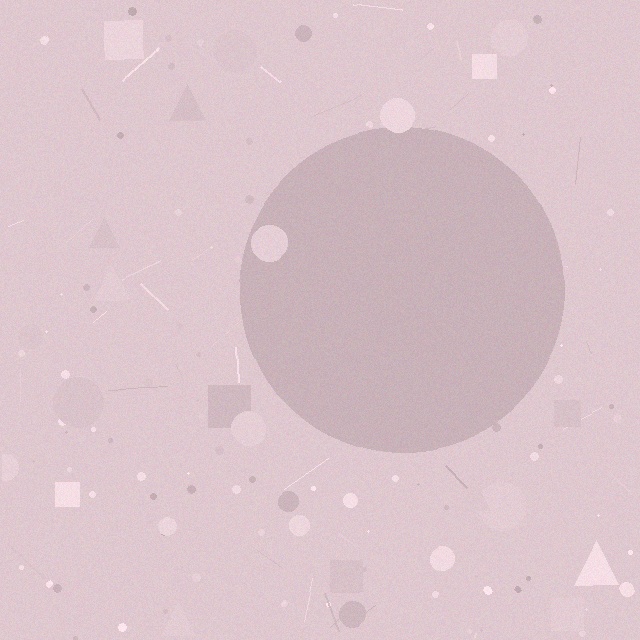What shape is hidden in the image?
A circle is hidden in the image.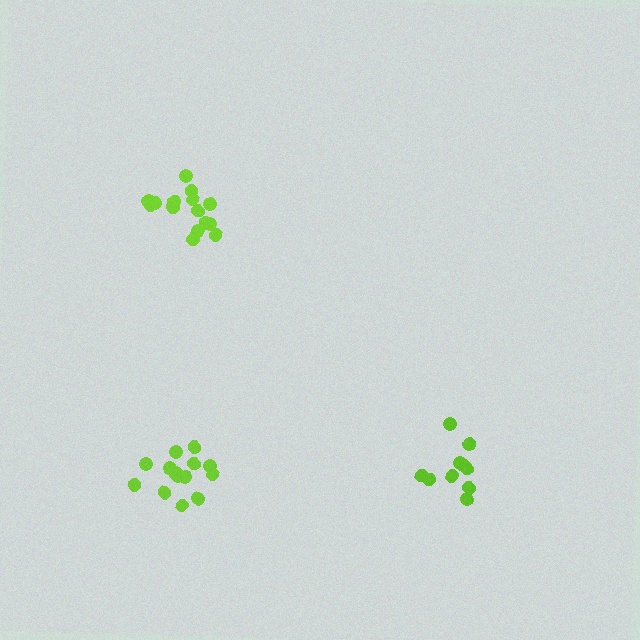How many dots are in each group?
Group 1: 14 dots, Group 2: 10 dots, Group 3: 15 dots (39 total).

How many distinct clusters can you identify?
There are 3 distinct clusters.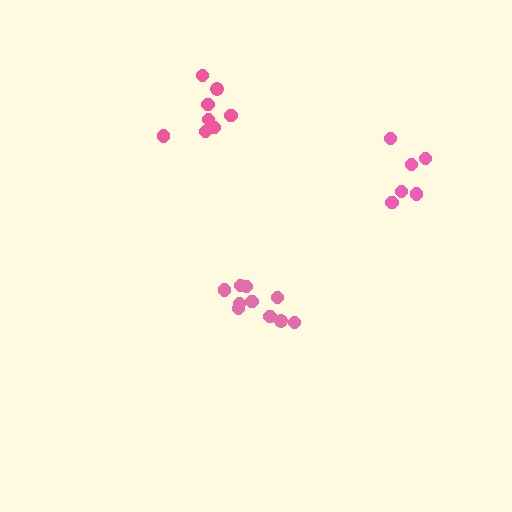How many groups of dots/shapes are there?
There are 3 groups.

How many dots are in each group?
Group 1: 10 dots, Group 2: 8 dots, Group 3: 6 dots (24 total).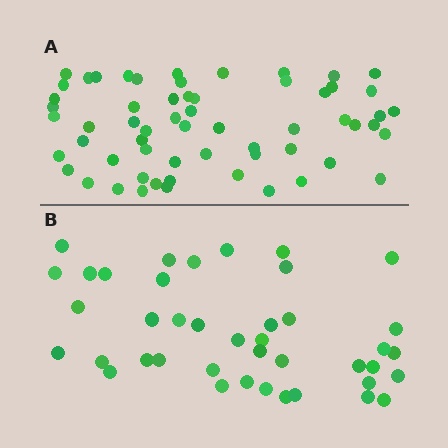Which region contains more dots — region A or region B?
Region A (the top region) has more dots.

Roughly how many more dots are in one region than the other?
Region A has approximately 20 more dots than region B.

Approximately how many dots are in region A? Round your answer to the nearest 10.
About 60 dots.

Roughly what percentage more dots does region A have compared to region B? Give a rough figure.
About 45% more.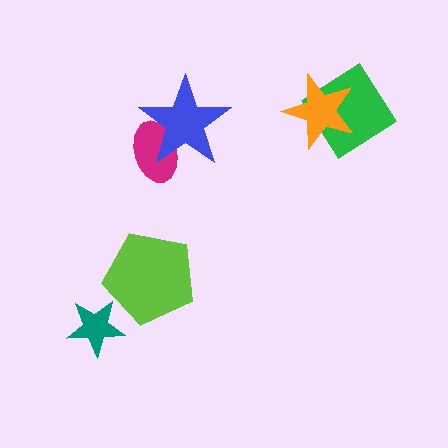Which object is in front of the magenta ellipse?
The blue star is in front of the magenta ellipse.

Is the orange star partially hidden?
No, no other shape covers it.